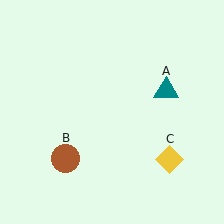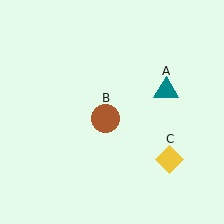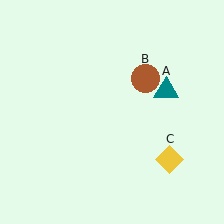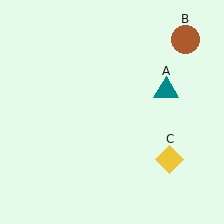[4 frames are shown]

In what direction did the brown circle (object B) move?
The brown circle (object B) moved up and to the right.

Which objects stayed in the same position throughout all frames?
Teal triangle (object A) and yellow diamond (object C) remained stationary.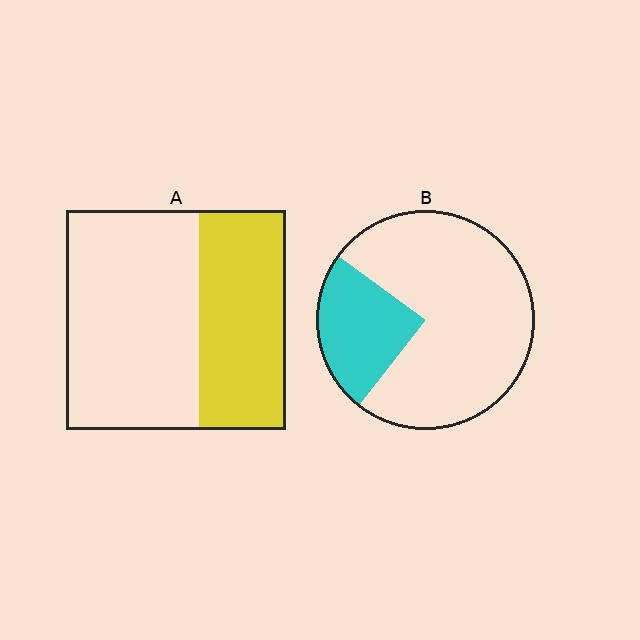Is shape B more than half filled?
No.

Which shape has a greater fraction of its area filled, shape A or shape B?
Shape A.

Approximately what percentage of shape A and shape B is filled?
A is approximately 40% and B is approximately 25%.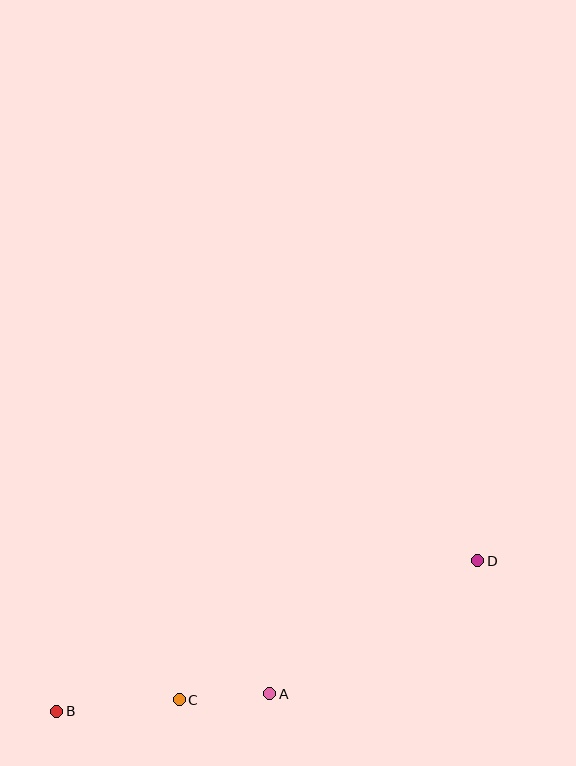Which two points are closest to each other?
Points A and C are closest to each other.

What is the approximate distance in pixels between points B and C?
The distance between B and C is approximately 123 pixels.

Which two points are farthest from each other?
Points B and D are farthest from each other.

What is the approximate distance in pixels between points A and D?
The distance between A and D is approximately 247 pixels.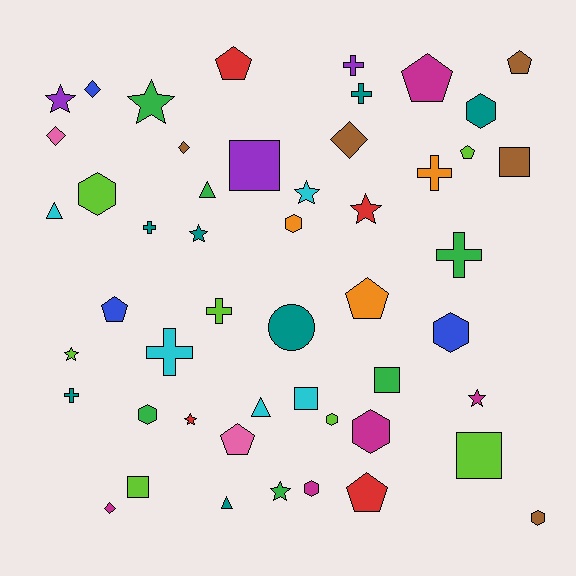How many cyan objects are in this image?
There are 5 cyan objects.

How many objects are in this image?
There are 50 objects.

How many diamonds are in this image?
There are 5 diamonds.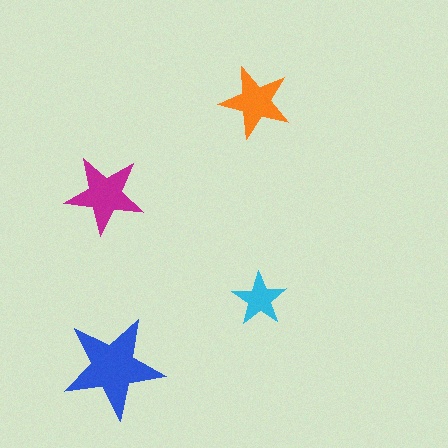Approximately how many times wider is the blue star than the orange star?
About 1.5 times wider.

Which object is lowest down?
The blue star is bottommost.